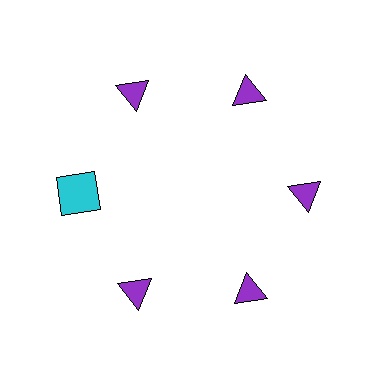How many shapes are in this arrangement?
There are 6 shapes arranged in a ring pattern.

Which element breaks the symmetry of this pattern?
The cyan square at roughly the 9 o'clock position breaks the symmetry. All other shapes are purple triangles.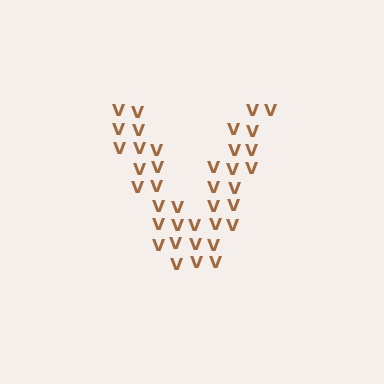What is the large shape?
The large shape is the letter V.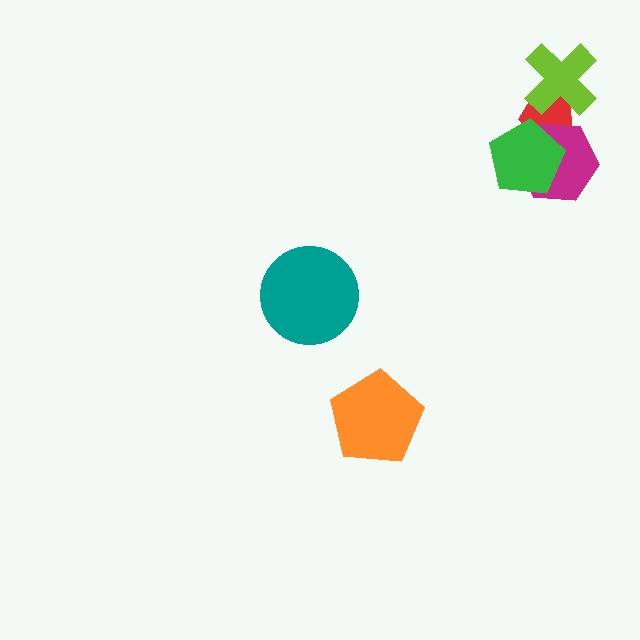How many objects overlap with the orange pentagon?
0 objects overlap with the orange pentagon.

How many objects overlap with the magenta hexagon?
2 objects overlap with the magenta hexagon.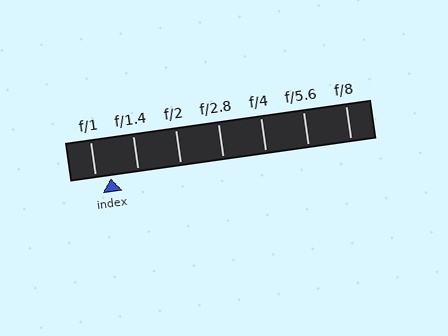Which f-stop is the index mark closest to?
The index mark is closest to f/1.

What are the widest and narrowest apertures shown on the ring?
The widest aperture shown is f/1 and the narrowest is f/8.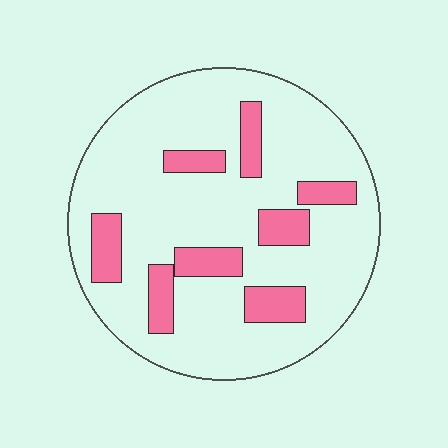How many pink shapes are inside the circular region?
8.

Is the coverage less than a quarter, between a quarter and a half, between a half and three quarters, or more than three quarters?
Less than a quarter.